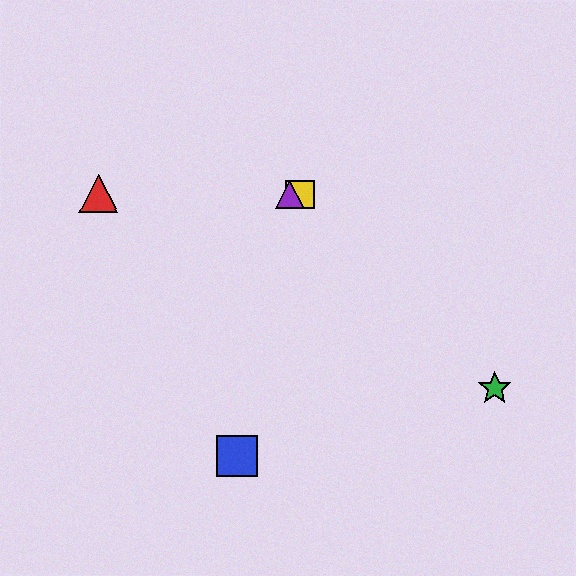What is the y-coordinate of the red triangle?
The red triangle is at y≈193.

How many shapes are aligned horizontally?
3 shapes (the red triangle, the yellow square, the purple triangle) are aligned horizontally.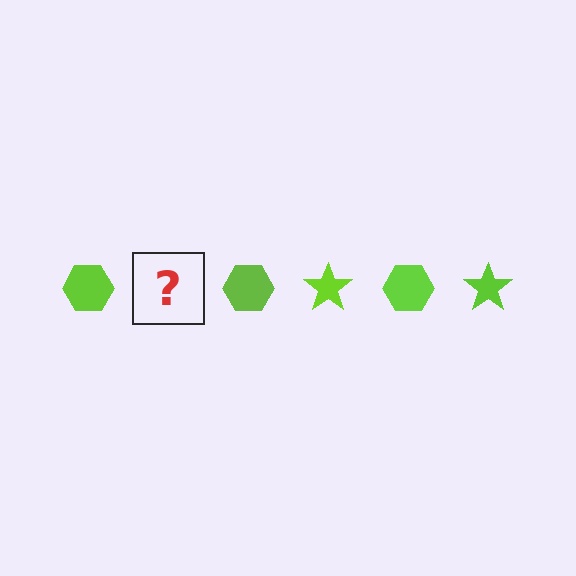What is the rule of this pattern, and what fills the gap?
The rule is that the pattern cycles through hexagon, star shapes in lime. The gap should be filled with a lime star.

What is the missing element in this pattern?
The missing element is a lime star.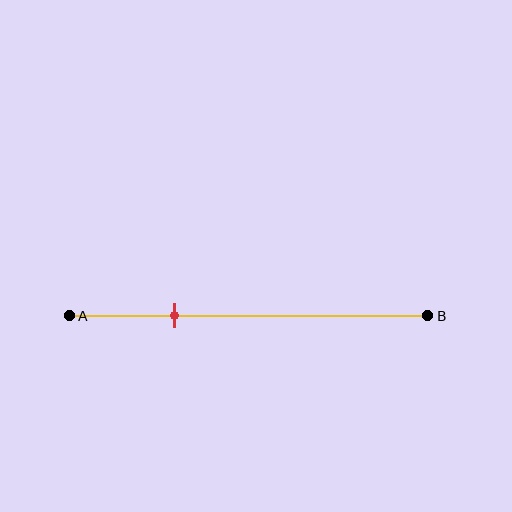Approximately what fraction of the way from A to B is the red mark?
The red mark is approximately 30% of the way from A to B.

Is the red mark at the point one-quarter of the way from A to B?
No, the mark is at about 30% from A, not at the 25% one-quarter point.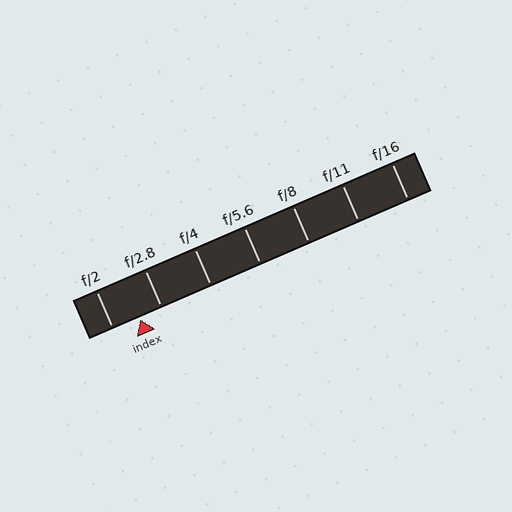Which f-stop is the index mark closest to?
The index mark is closest to f/2.8.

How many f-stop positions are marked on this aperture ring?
There are 7 f-stop positions marked.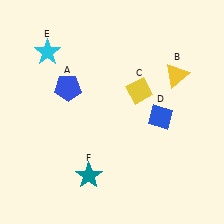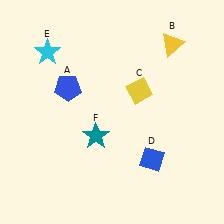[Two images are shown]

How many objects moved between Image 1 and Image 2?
3 objects moved between the two images.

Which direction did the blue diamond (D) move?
The blue diamond (D) moved down.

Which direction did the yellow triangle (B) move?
The yellow triangle (B) moved up.